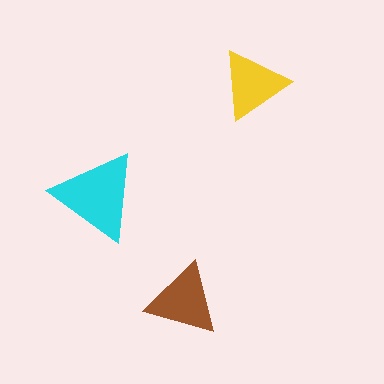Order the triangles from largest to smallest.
the cyan one, the brown one, the yellow one.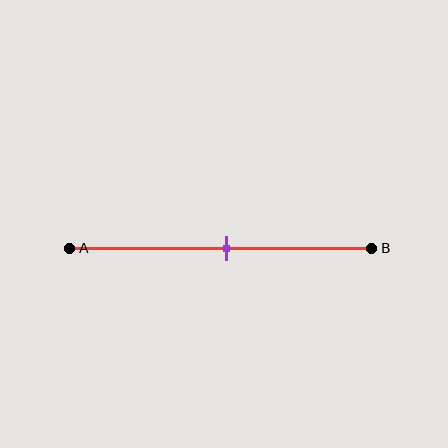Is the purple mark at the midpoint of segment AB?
Yes, the mark is approximately at the midpoint.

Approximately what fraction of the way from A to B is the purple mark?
The purple mark is approximately 50% of the way from A to B.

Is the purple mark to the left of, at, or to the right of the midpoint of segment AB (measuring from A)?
The purple mark is approximately at the midpoint of segment AB.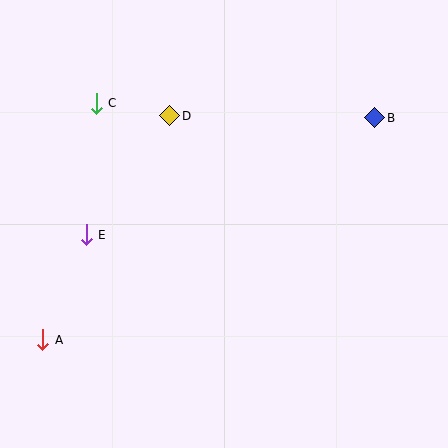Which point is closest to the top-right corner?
Point B is closest to the top-right corner.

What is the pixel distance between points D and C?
The distance between D and C is 75 pixels.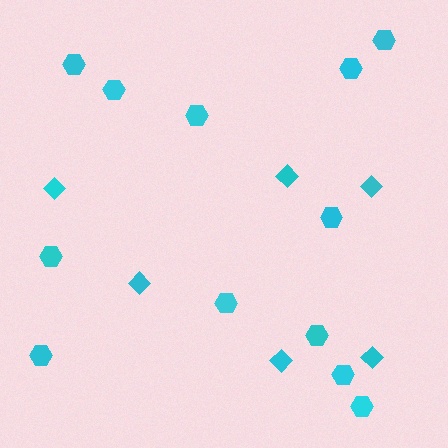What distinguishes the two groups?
There are 2 groups: one group of diamonds (6) and one group of hexagons (12).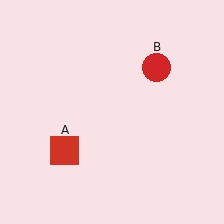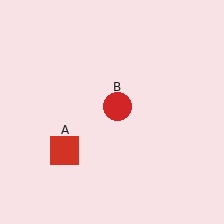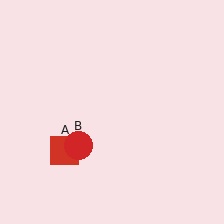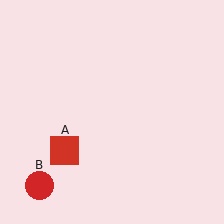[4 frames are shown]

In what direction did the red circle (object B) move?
The red circle (object B) moved down and to the left.